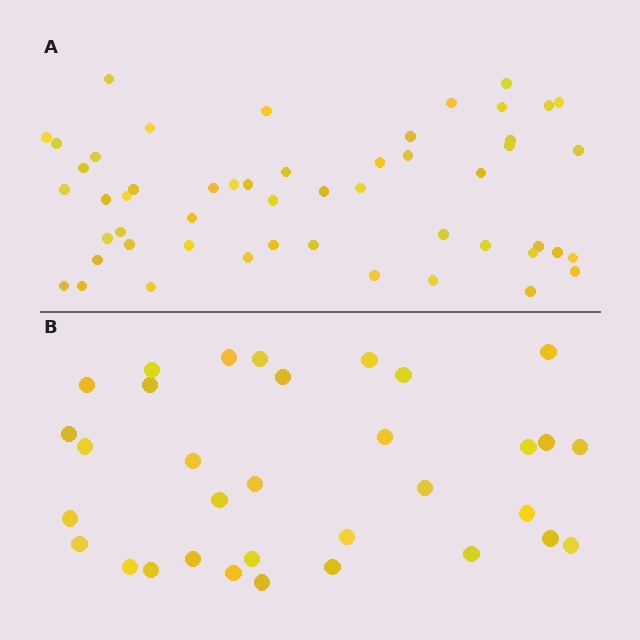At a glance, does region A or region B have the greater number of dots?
Region A (the top region) has more dots.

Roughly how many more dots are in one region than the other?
Region A has approximately 20 more dots than region B.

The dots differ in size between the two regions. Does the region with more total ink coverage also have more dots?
No. Region B has more total ink coverage because its dots are larger, but region A actually contains more individual dots. Total area can be misleading — the number of items is what matters here.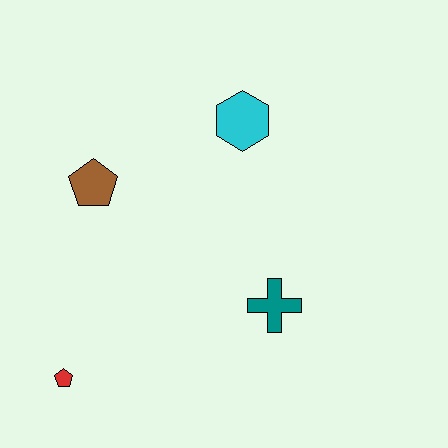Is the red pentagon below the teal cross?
Yes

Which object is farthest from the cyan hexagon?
The red pentagon is farthest from the cyan hexagon.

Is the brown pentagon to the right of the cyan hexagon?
No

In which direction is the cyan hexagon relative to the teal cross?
The cyan hexagon is above the teal cross.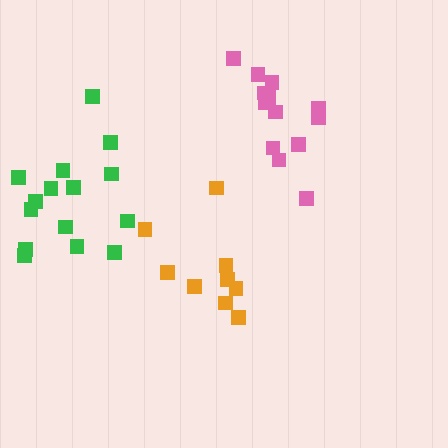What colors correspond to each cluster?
The clusters are colored: green, pink, orange.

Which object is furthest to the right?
The pink cluster is rightmost.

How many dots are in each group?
Group 1: 15 dots, Group 2: 13 dots, Group 3: 9 dots (37 total).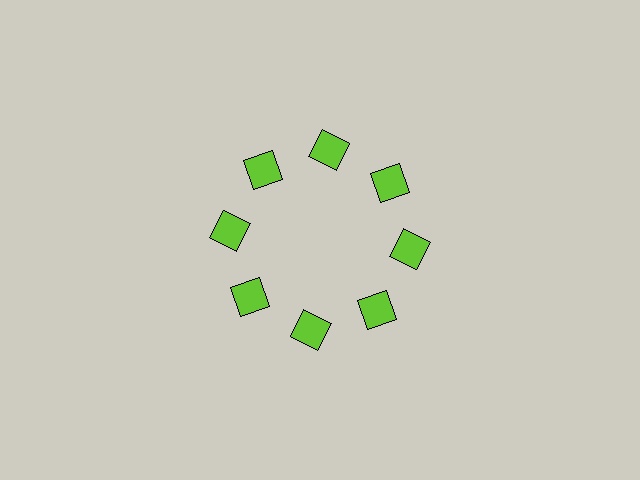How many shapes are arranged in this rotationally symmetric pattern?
There are 8 shapes, arranged in 8 groups of 1.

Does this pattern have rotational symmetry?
Yes, this pattern has 8-fold rotational symmetry. It looks the same after rotating 45 degrees around the center.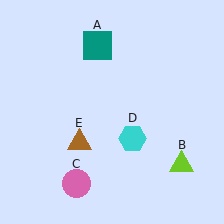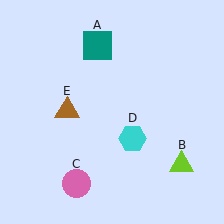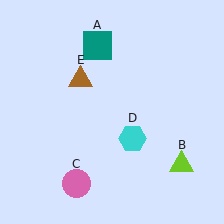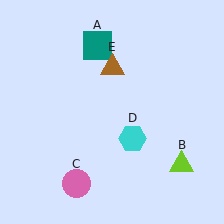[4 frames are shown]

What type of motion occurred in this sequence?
The brown triangle (object E) rotated clockwise around the center of the scene.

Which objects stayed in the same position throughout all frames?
Teal square (object A) and lime triangle (object B) and pink circle (object C) and cyan hexagon (object D) remained stationary.